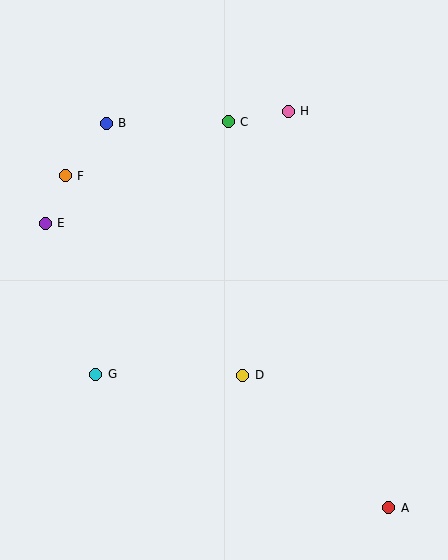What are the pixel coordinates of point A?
Point A is at (389, 508).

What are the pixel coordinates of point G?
Point G is at (96, 374).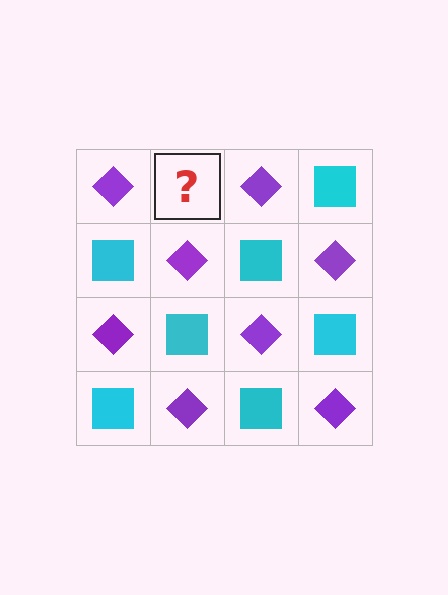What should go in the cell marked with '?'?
The missing cell should contain a cyan square.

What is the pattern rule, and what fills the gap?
The rule is that it alternates purple diamond and cyan square in a checkerboard pattern. The gap should be filled with a cyan square.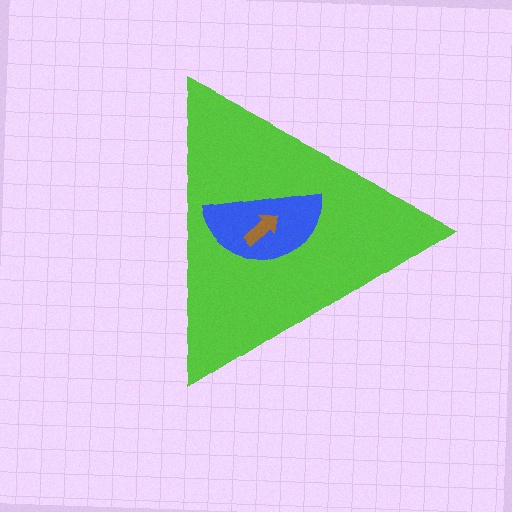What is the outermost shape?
The lime triangle.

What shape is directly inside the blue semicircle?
The brown arrow.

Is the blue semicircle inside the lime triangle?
Yes.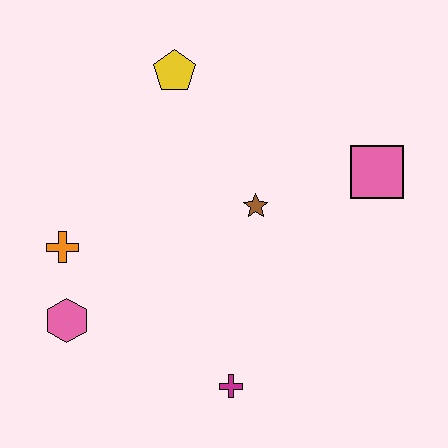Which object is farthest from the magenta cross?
The yellow pentagon is farthest from the magenta cross.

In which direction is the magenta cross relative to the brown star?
The magenta cross is below the brown star.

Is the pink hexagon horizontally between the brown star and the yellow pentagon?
No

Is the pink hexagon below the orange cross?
Yes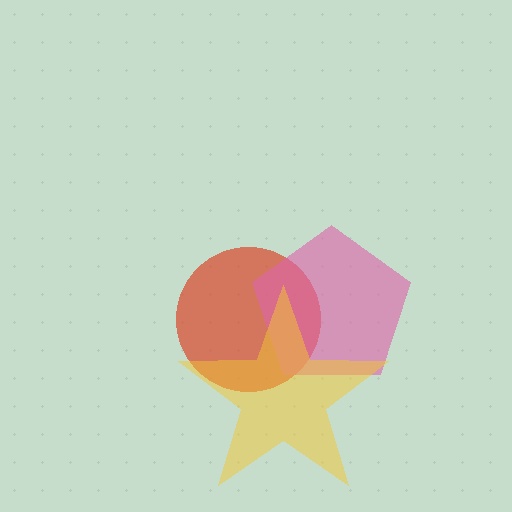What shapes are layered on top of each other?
The layered shapes are: a red circle, a pink pentagon, a yellow star.